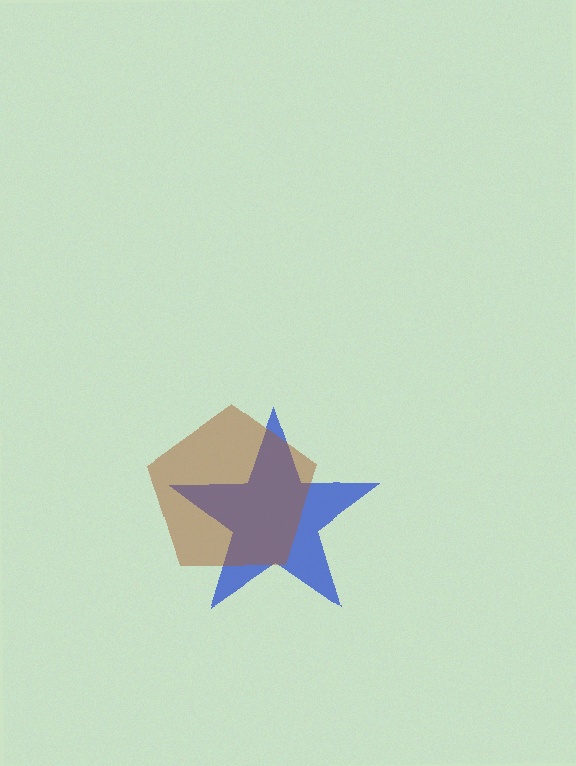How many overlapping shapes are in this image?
There are 2 overlapping shapes in the image.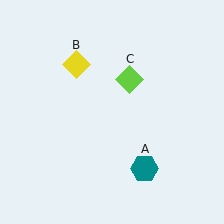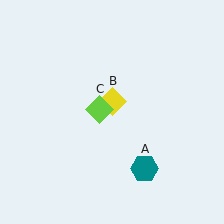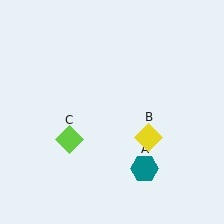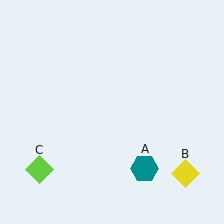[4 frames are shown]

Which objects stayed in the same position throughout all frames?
Teal hexagon (object A) remained stationary.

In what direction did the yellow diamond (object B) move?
The yellow diamond (object B) moved down and to the right.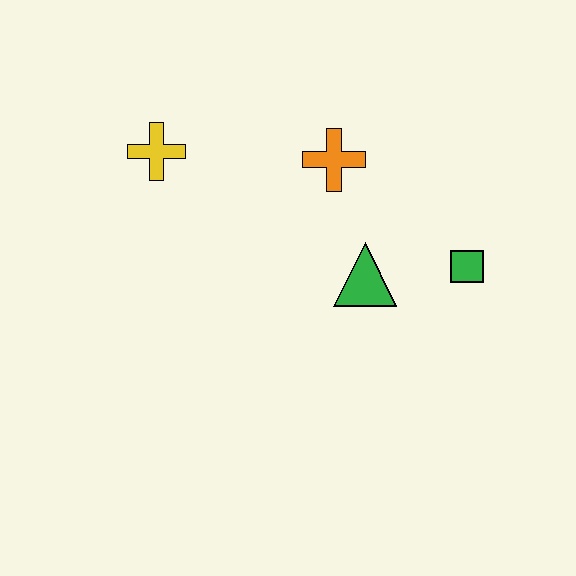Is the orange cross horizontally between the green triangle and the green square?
No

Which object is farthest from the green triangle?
The yellow cross is farthest from the green triangle.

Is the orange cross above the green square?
Yes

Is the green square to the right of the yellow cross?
Yes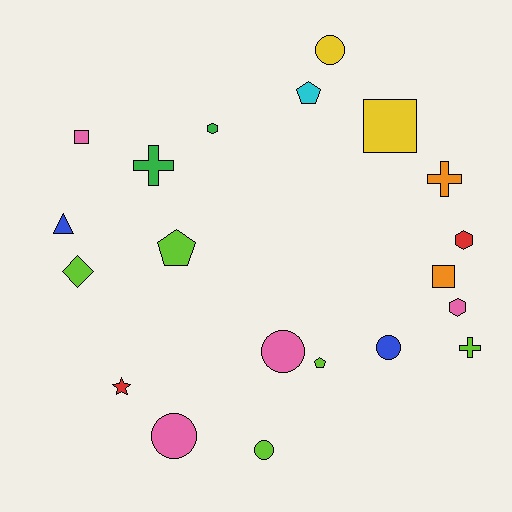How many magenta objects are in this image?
There are no magenta objects.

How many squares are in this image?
There are 3 squares.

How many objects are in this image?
There are 20 objects.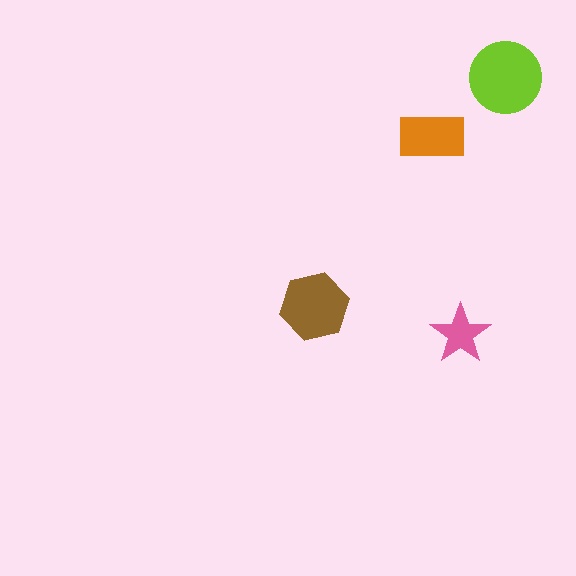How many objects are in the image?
There are 4 objects in the image.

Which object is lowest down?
The pink star is bottommost.